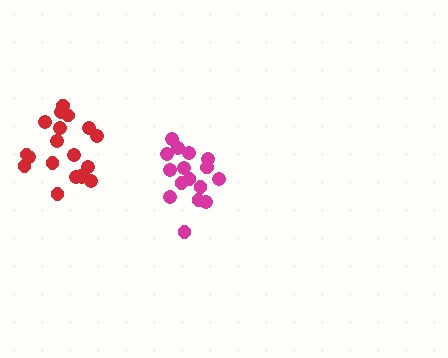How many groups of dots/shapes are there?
There are 2 groups.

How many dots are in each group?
Group 1: 19 dots, Group 2: 16 dots (35 total).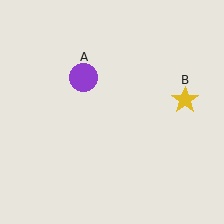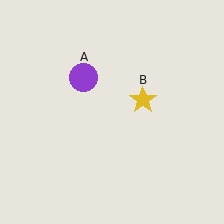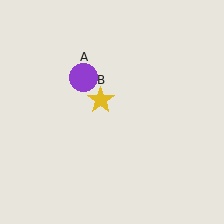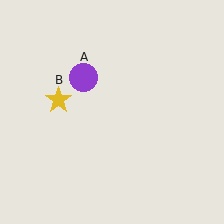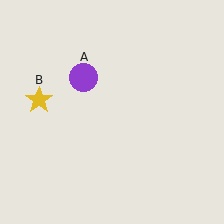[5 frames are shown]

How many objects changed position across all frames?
1 object changed position: yellow star (object B).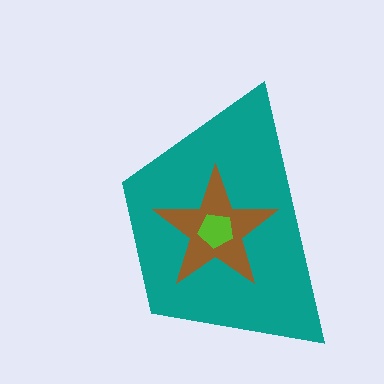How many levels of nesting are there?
3.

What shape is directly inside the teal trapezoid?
The brown star.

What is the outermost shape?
The teal trapezoid.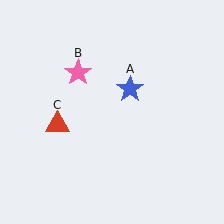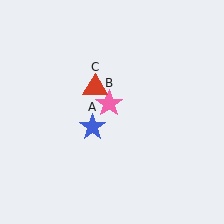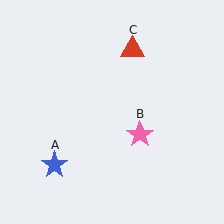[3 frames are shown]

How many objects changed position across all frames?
3 objects changed position: blue star (object A), pink star (object B), red triangle (object C).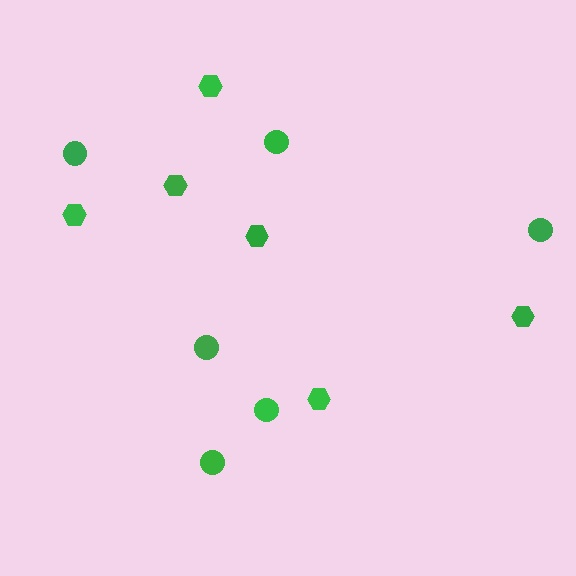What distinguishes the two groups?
There are 2 groups: one group of hexagons (6) and one group of circles (6).